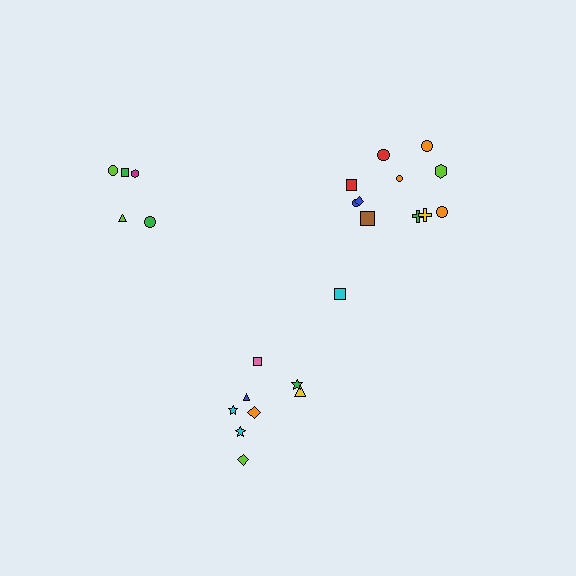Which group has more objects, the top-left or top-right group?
The top-right group.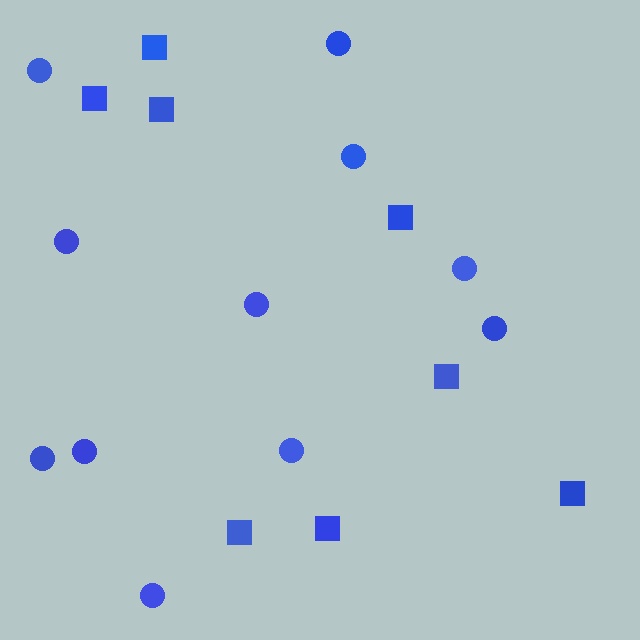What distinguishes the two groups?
There are 2 groups: one group of circles (11) and one group of squares (8).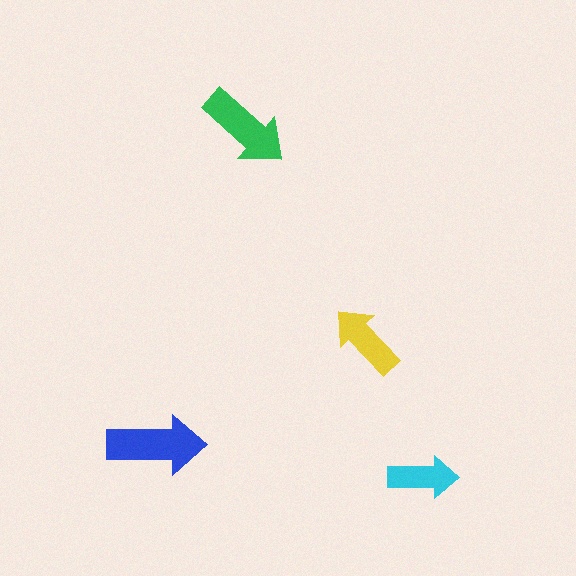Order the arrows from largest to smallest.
the blue one, the green one, the yellow one, the cyan one.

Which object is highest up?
The green arrow is topmost.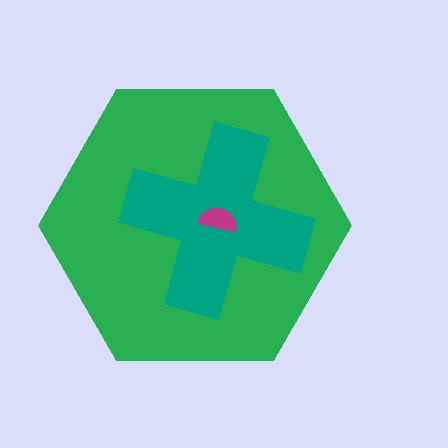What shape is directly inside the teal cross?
The magenta semicircle.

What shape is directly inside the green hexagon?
The teal cross.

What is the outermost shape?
The green hexagon.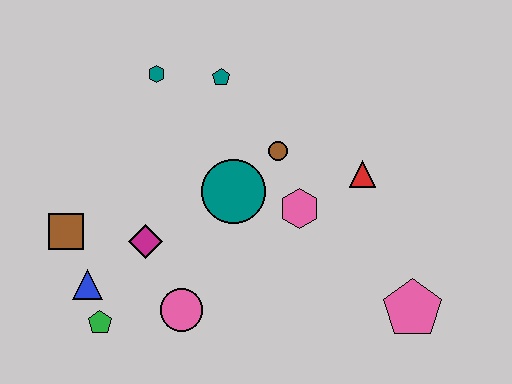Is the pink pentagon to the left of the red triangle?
No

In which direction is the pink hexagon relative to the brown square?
The pink hexagon is to the right of the brown square.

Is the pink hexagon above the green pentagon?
Yes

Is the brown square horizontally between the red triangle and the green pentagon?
No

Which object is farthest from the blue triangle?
The pink pentagon is farthest from the blue triangle.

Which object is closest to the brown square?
The blue triangle is closest to the brown square.